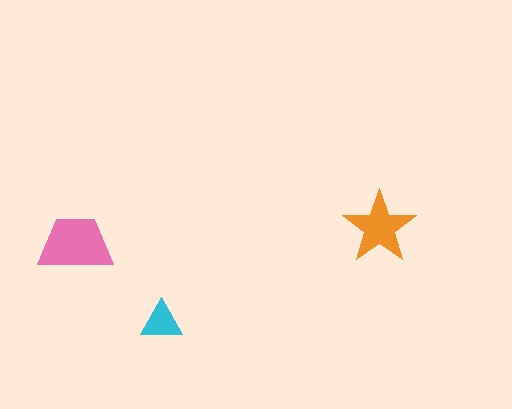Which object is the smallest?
The cyan triangle.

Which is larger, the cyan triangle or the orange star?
The orange star.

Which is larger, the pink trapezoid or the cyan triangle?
The pink trapezoid.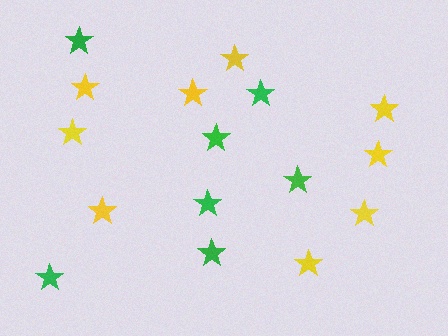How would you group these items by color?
There are 2 groups: one group of yellow stars (9) and one group of green stars (7).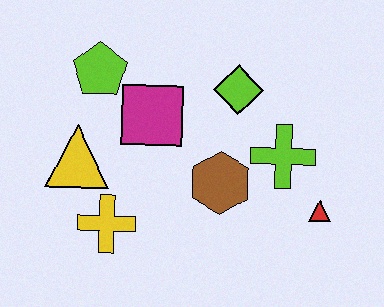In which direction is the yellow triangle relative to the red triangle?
The yellow triangle is to the left of the red triangle.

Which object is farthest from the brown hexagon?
The lime pentagon is farthest from the brown hexagon.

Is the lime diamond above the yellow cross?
Yes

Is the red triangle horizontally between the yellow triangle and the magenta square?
No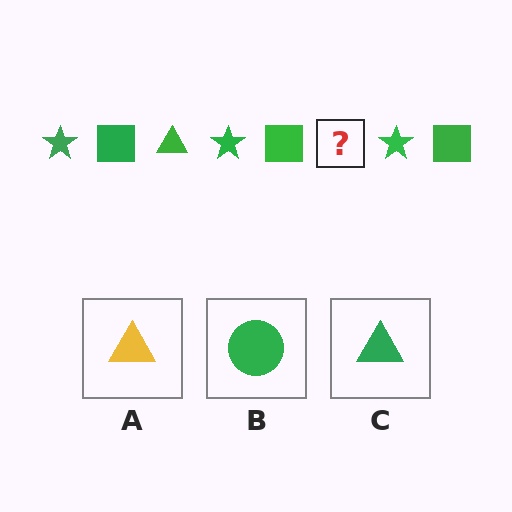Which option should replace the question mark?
Option C.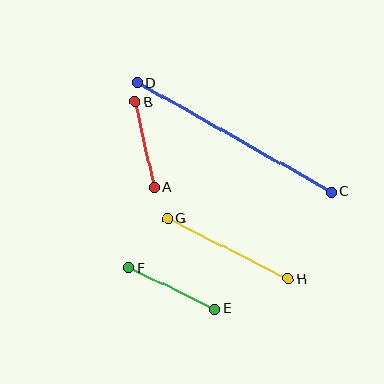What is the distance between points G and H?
The distance is approximately 135 pixels.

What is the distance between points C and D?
The distance is approximately 223 pixels.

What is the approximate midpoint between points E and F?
The midpoint is at approximately (172, 288) pixels.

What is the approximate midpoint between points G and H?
The midpoint is at approximately (228, 249) pixels.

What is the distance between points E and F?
The distance is approximately 95 pixels.